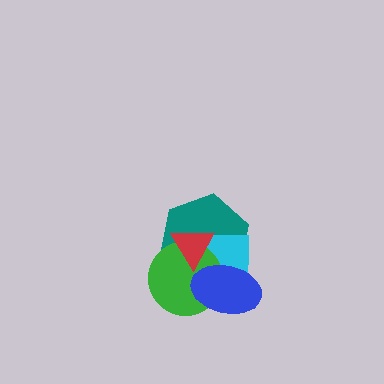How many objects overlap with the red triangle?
4 objects overlap with the red triangle.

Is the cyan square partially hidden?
Yes, it is partially covered by another shape.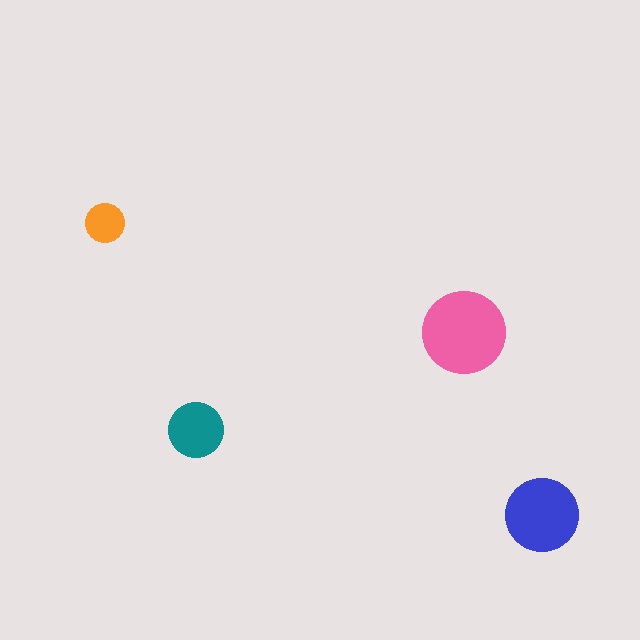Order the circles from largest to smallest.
the pink one, the blue one, the teal one, the orange one.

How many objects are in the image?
There are 4 objects in the image.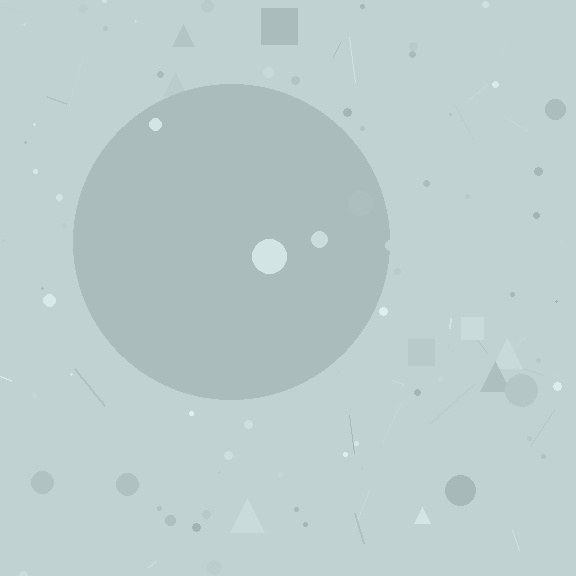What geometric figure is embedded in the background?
A circle is embedded in the background.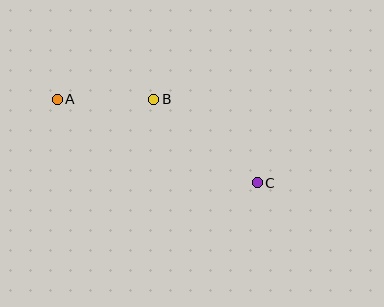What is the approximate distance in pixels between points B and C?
The distance between B and C is approximately 133 pixels.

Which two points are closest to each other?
Points A and B are closest to each other.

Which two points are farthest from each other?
Points A and C are farthest from each other.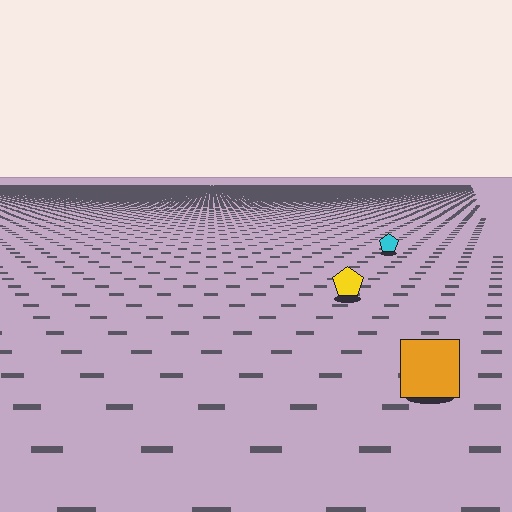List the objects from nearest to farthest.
From nearest to farthest: the orange square, the yellow pentagon, the cyan pentagon.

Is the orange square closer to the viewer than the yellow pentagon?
Yes. The orange square is closer — you can tell from the texture gradient: the ground texture is coarser near it.